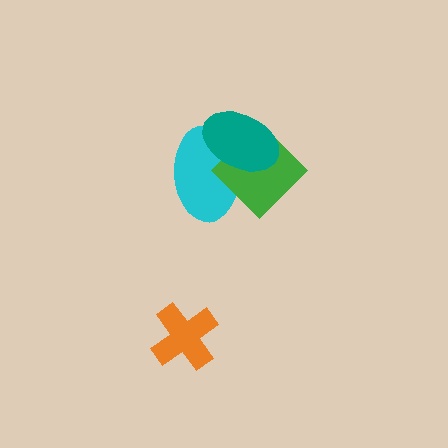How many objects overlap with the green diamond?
2 objects overlap with the green diamond.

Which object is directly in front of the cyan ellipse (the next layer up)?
The green diamond is directly in front of the cyan ellipse.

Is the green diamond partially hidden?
Yes, it is partially covered by another shape.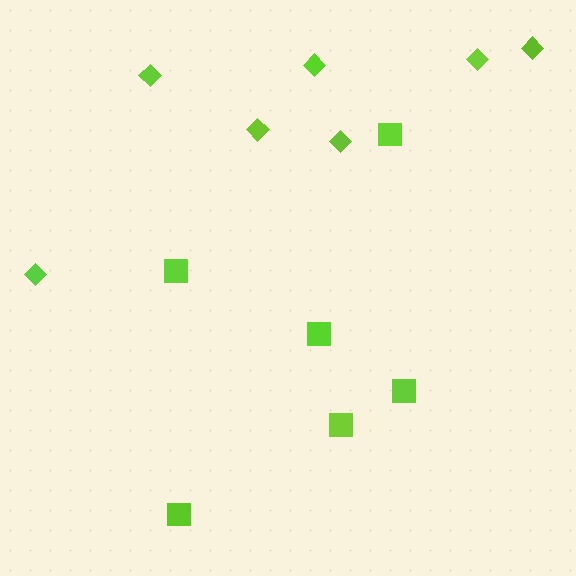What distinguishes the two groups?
There are 2 groups: one group of diamonds (7) and one group of squares (6).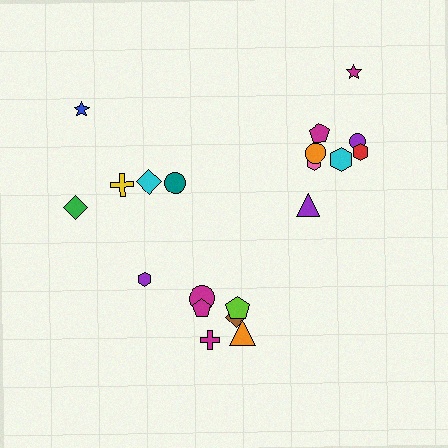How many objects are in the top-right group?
There are 8 objects.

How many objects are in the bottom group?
There are 7 objects.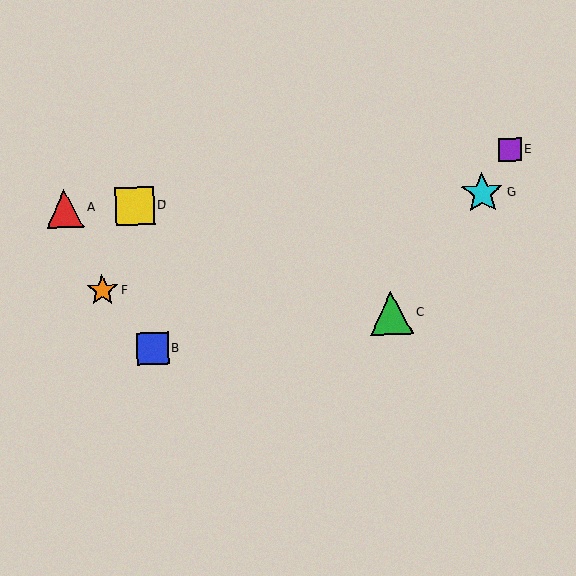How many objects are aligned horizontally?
3 objects (A, D, G) are aligned horizontally.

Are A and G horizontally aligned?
Yes, both are at y≈209.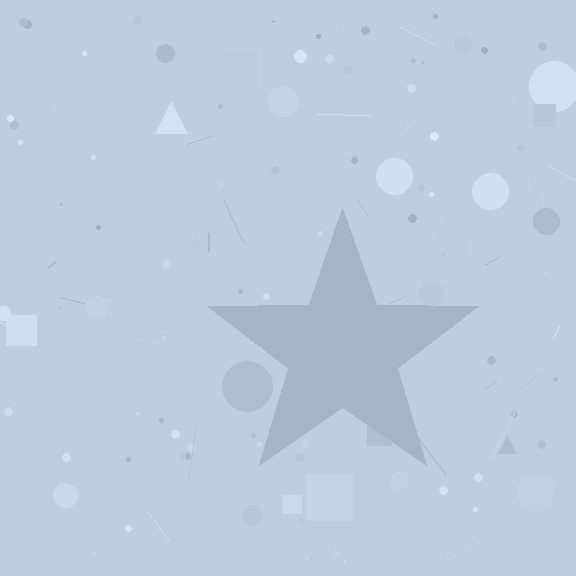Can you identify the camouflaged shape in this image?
The camouflaged shape is a star.